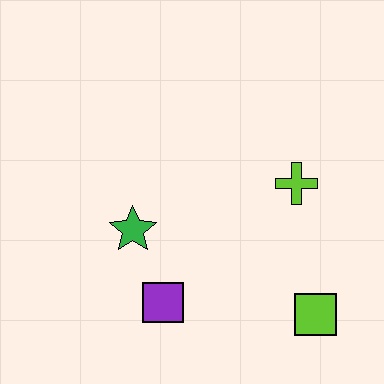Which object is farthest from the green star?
The lime square is farthest from the green star.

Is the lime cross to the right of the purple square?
Yes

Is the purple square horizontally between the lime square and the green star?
Yes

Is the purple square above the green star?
No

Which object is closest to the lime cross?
The lime square is closest to the lime cross.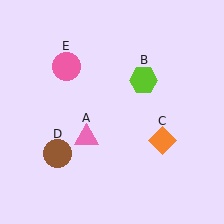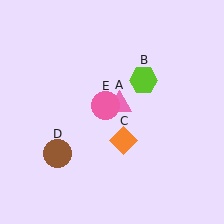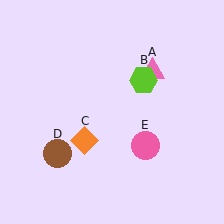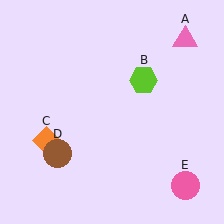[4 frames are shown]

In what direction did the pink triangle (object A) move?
The pink triangle (object A) moved up and to the right.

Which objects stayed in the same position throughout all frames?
Lime hexagon (object B) and brown circle (object D) remained stationary.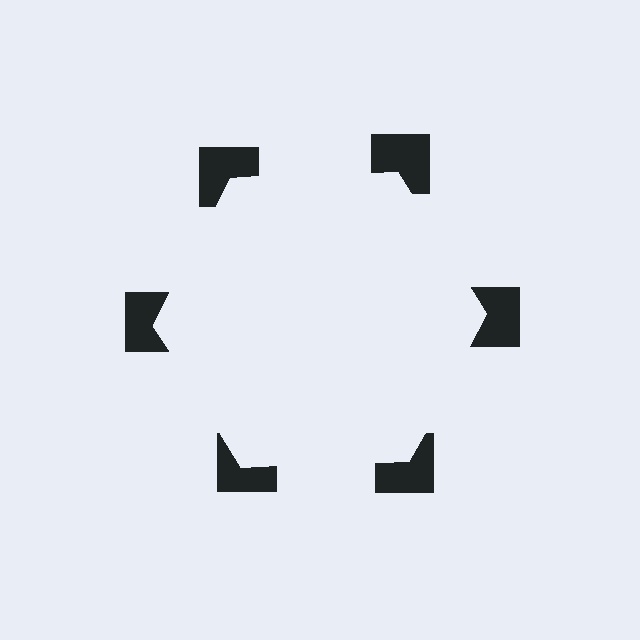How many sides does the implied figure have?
6 sides.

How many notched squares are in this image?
There are 6 — one at each vertex of the illusory hexagon.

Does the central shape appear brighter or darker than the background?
It typically appears slightly brighter than the background, even though no actual brightness change is drawn.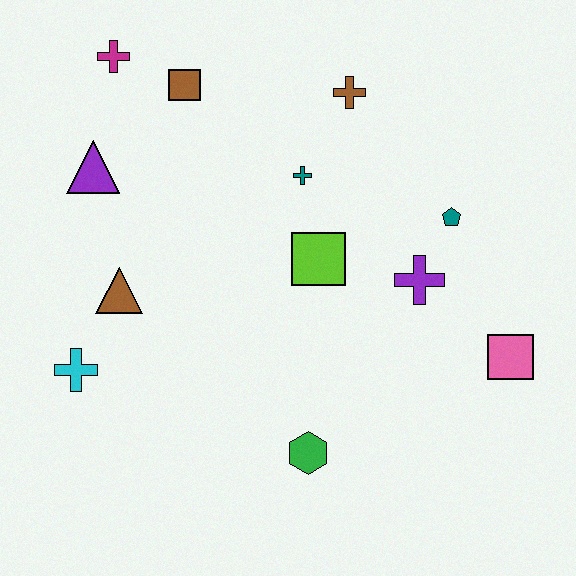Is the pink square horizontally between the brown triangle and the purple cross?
No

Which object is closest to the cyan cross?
The brown triangle is closest to the cyan cross.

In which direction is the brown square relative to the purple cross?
The brown square is to the left of the purple cross.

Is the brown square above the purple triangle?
Yes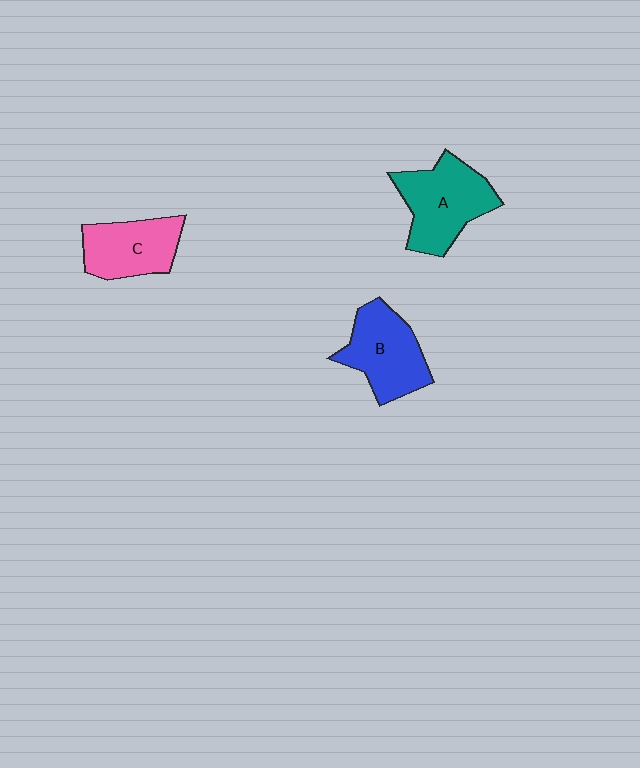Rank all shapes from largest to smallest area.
From largest to smallest: A (teal), B (blue), C (pink).